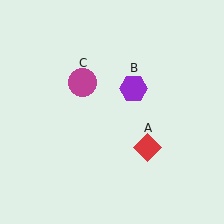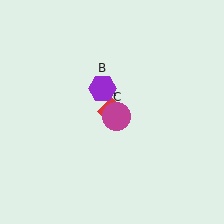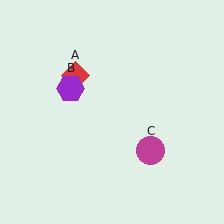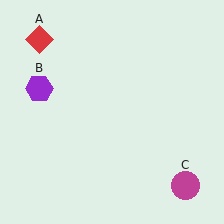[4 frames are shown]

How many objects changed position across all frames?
3 objects changed position: red diamond (object A), purple hexagon (object B), magenta circle (object C).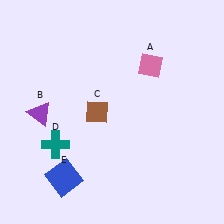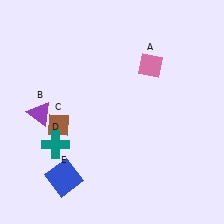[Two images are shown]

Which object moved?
The brown diamond (C) moved left.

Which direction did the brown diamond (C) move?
The brown diamond (C) moved left.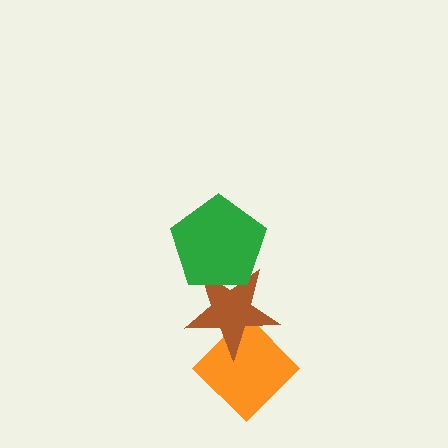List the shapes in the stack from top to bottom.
From top to bottom: the green pentagon, the brown star, the orange diamond.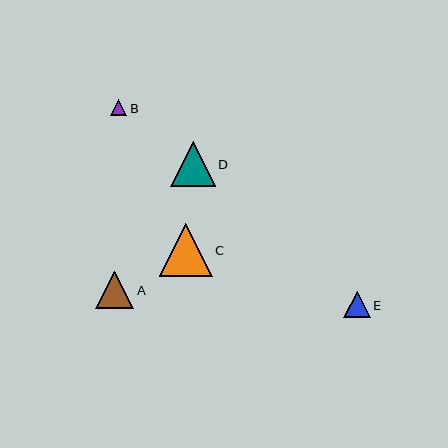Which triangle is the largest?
Triangle C is the largest with a size of approximately 53 pixels.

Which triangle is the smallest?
Triangle B is the smallest with a size of approximately 17 pixels.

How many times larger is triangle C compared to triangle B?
Triangle C is approximately 3.2 times the size of triangle B.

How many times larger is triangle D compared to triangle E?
Triangle D is approximately 1.7 times the size of triangle E.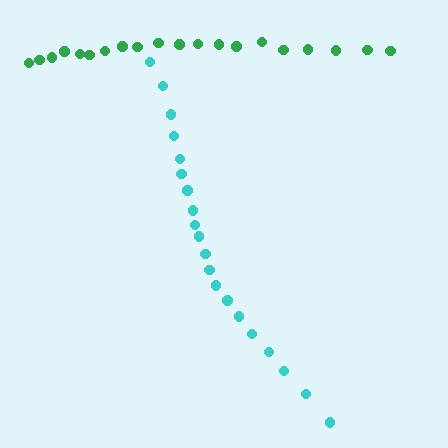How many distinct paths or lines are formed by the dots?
There are 2 distinct paths.